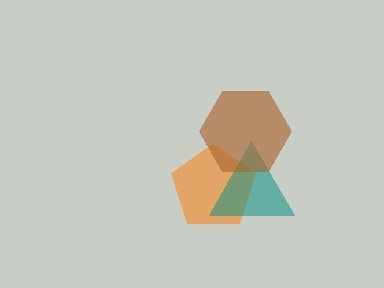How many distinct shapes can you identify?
There are 3 distinct shapes: an orange pentagon, a teal triangle, a brown hexagon.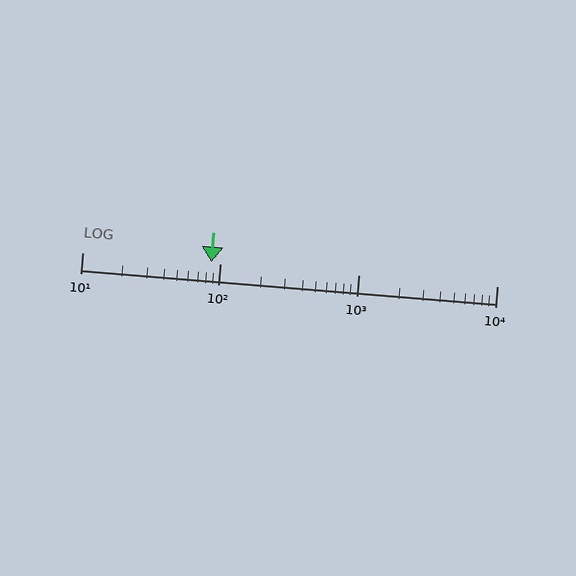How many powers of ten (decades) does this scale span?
The scale spans 3 decades, from 10 to 10000.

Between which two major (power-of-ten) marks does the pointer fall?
The pointer is between 10 and 100.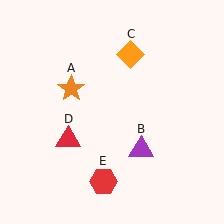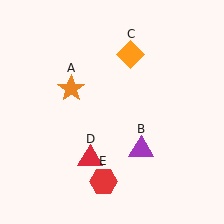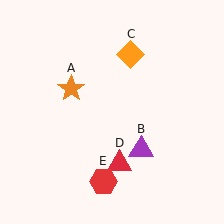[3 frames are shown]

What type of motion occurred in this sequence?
The red triangle (object D) rotated counterclockwise around the center of the scene.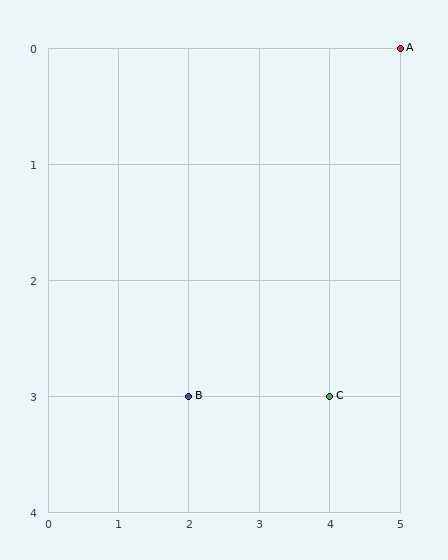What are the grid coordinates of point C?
Point C is at grid coordinates (4, 3).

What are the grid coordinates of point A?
Point A is at grid coordinates (5, 0).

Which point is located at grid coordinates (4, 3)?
Point C is at (4, 3).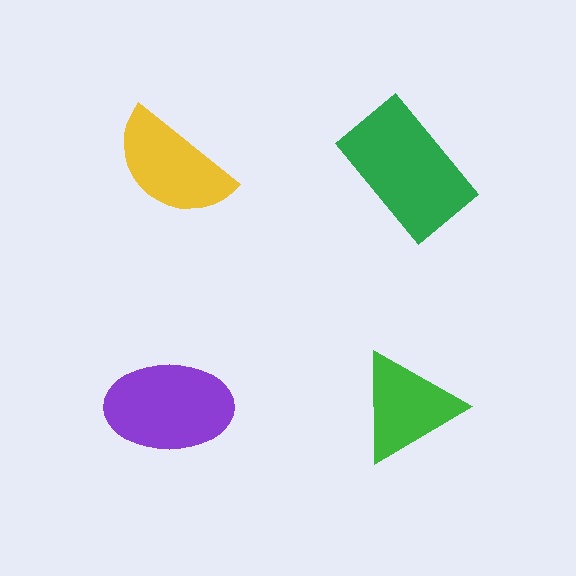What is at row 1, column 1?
A yellow semicircle.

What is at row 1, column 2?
A green rectangle.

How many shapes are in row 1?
2 shapes.